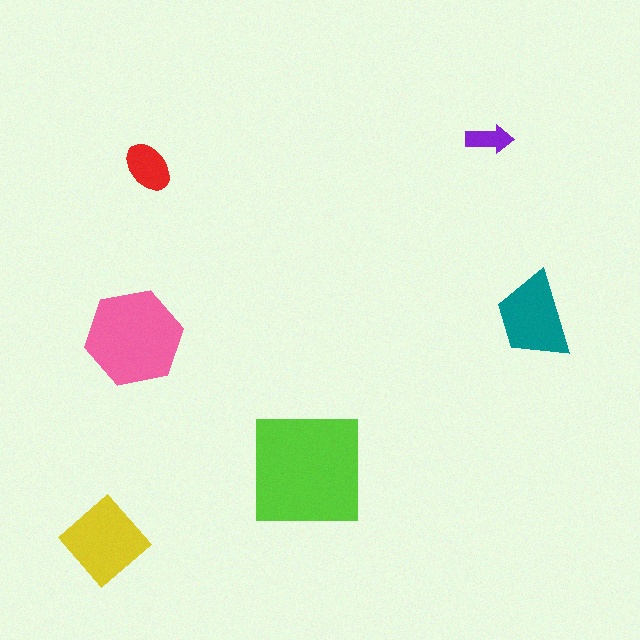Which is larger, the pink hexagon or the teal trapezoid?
The pink hexagon.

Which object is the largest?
The lime square.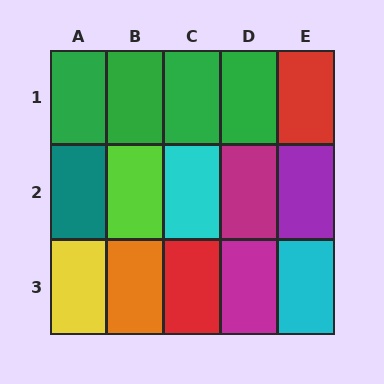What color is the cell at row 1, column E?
Red.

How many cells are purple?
1 cell is purple.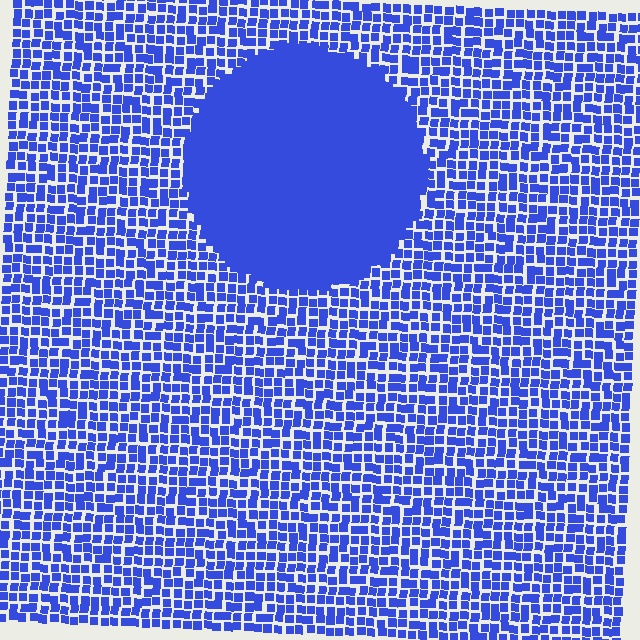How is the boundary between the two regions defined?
The boundary is defined by a change in element density (approximately 2.4x ratio). All elements are the same color, size, and shape.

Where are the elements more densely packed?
The elements are more densely packed inside the circle boundary.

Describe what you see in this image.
The image contains small blue elements arranged at two different densities. A circle-shaped region is visible where the elements are more densely packed than the surrounding area.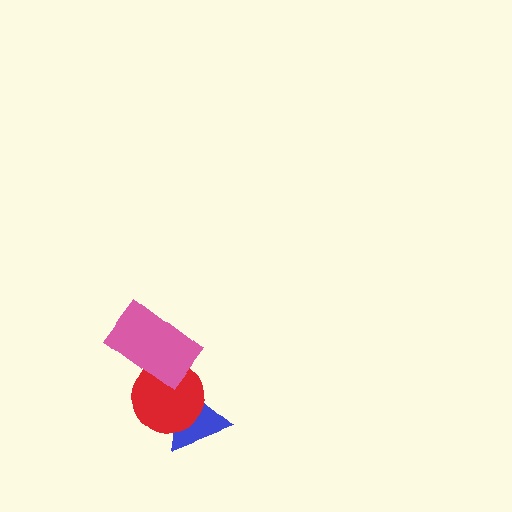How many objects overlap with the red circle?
2 objects overlap with the red circle.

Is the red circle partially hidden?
Yes, it is partially covered by another shape.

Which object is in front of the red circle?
The pink rectangle is in front of the red circle.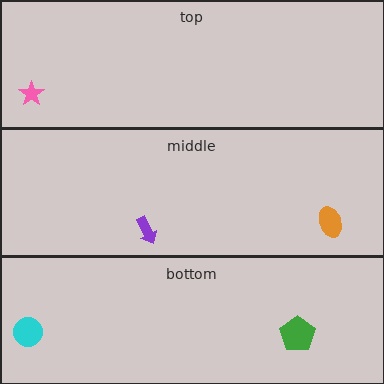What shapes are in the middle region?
The orange ellipse, the purple arrow.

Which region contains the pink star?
The top region.